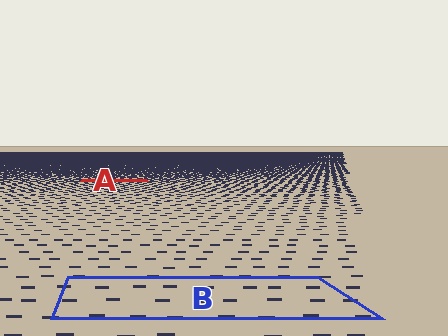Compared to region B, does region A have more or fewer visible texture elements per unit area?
Region A has more texture elements per unit area — they are packed more densely because it is farther away.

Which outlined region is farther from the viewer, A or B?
Region A is farther from the viewer — the texture elements inside it appear smaller and more densely packed.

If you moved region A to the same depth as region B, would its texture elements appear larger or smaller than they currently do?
They would appear larger. At a closer depth, the same texture elements are projected at a bigger on-screen size.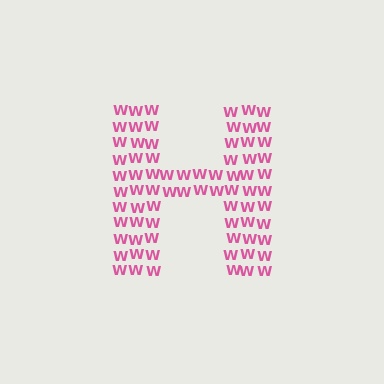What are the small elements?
The small elements are letter W's.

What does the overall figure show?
The overall figure shows the letter H.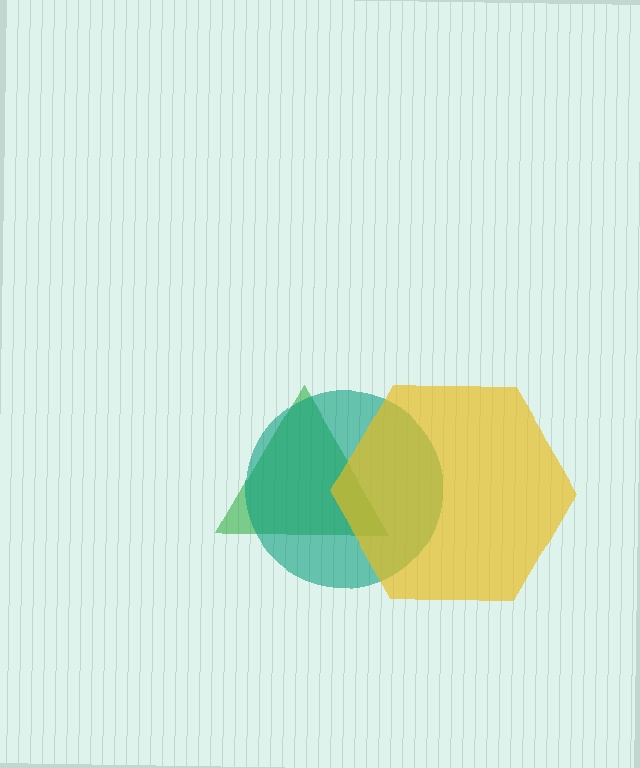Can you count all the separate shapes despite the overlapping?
Yes, there are 3 separate shapes.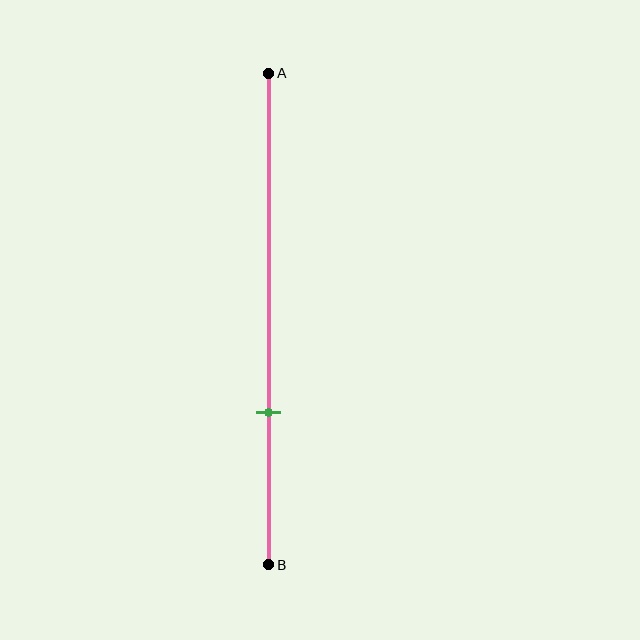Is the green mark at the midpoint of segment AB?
No, the mark is at about 70% from A, not at the 50% midpoint.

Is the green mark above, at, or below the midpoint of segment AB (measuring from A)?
The green mark is below the midpoint of segment AB.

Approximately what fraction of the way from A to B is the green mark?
The green mark is approximately 70% of the way from A to B.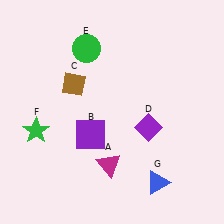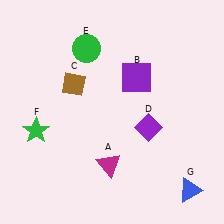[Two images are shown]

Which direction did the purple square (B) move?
The purple square (B) moved up.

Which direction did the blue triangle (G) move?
The blue triangle (G) moved right.